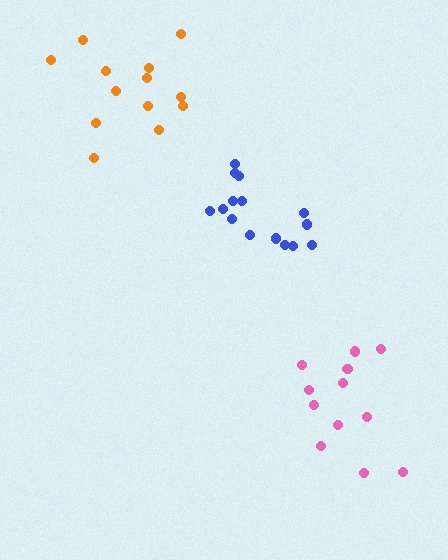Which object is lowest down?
The pink cluster is bottommost.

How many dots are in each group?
Group 1: 12 dots, Group 2: 15 dots, Group 3: 13 dots (40 total).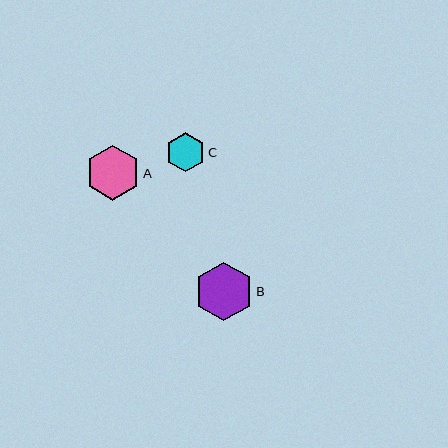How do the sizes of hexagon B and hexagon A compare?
Hexagon B and hexagon A are approximately the same size.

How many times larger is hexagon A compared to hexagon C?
Hexagon A is approximately 1.4 times the size of hexagon C.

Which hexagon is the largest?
Hexagon B is the largest with a size of approximately 59 pixels.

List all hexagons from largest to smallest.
From largest to smallest: B, A, C.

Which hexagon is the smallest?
Hexagon C is the smallest with a size of approximately 39 pixels.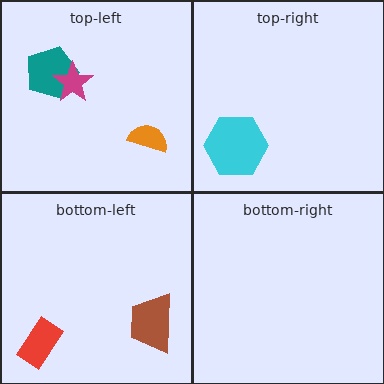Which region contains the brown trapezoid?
The bottom-left region.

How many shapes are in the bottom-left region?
2.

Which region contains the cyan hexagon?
The top-right region.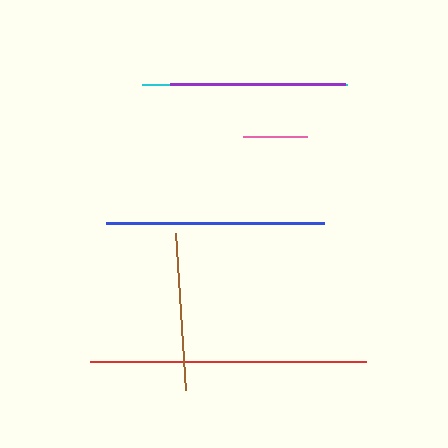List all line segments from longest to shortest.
From longest to shortest: red, blue, cyan, purple, brown, pink.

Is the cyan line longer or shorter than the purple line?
The cyan line is longer than the purple line.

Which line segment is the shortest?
The pink line is the shortest at approximately 64 pixels.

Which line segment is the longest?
The red line is the longest at approximately 276 pixels.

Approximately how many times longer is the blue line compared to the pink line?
The blue line is approximately 3.4 times the length of the pink line.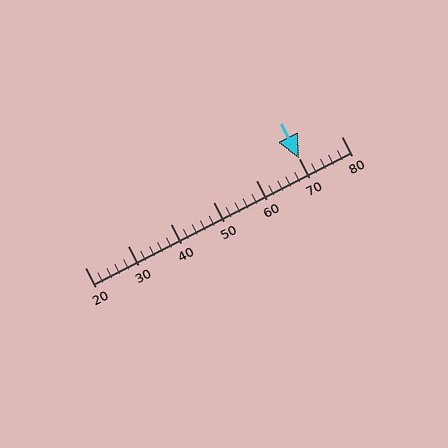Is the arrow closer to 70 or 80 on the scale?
The arrow is closer to 70.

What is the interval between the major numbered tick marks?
The major tick marks are spaced 10 units apart.